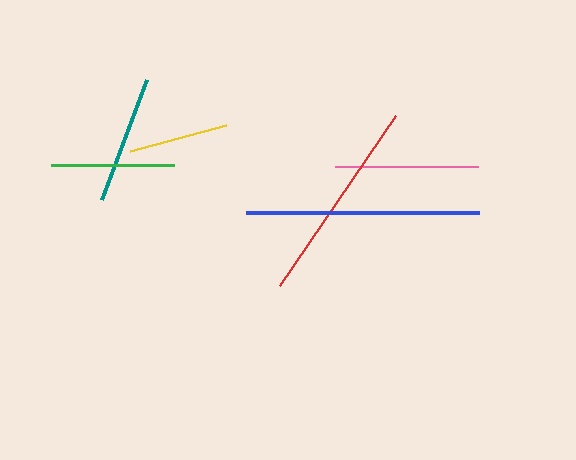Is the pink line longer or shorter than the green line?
The pink line is longer than the green line.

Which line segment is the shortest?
The yellow line is the shortest at approximately 99 pixels.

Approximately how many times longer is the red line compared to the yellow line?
The red line is approximately 2.1 times the length of the yellow line.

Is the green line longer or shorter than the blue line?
The blue line is longer than the green line.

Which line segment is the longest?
The blue line is the longest at approximately 233 pixels.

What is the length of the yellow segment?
The yellow segment is approximately 99 pixels long.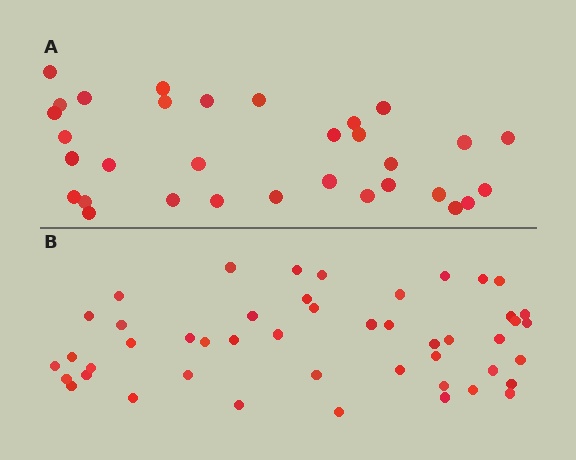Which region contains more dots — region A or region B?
Region B (the bottom region) has more dots.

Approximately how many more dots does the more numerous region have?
Region B has approximately 15 more dots than region A.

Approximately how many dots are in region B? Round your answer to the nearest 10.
About 50 dots. (The exact count is 47, which rounds to 50.)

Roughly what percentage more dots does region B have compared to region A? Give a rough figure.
About 45% more.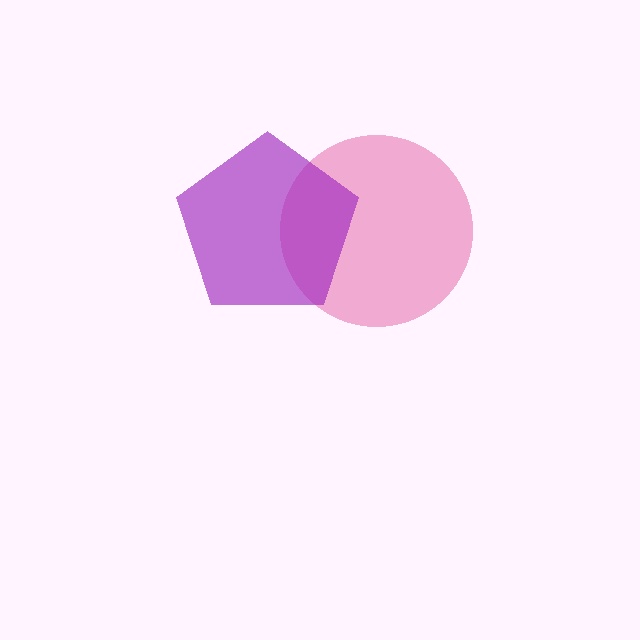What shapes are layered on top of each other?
The layered shapes are: a pink circle, a purple pentagon.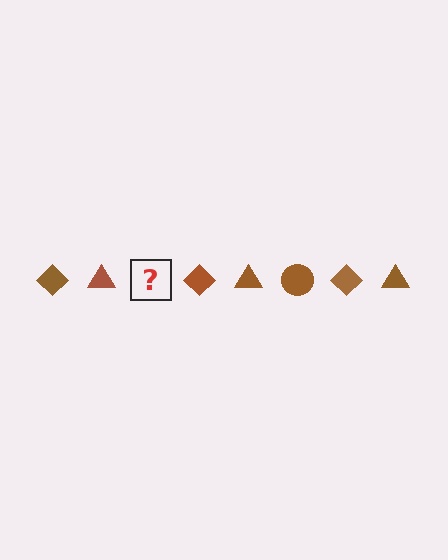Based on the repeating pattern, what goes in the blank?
The blank should be a brown circle.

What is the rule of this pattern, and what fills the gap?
The rule is that the pattern cycles through diamond, triangle, circle shapes in brown. The gap should be filled with a brown circle.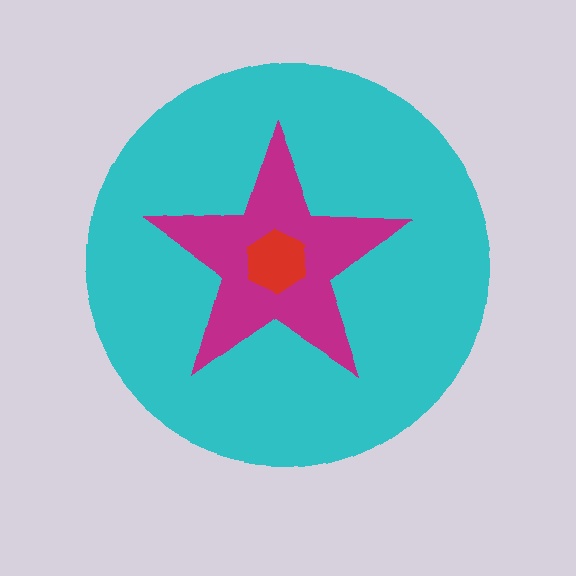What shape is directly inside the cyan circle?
The magenta star.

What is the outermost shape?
The cyan circle.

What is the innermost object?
The red hexagon.